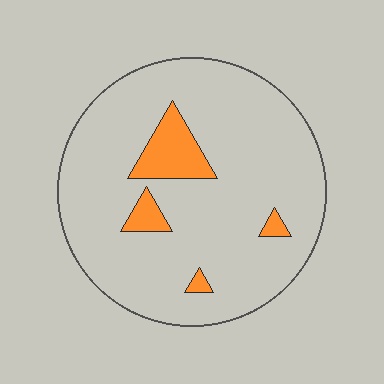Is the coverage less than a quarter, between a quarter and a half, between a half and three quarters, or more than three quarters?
Less than a quarter.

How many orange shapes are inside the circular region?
4.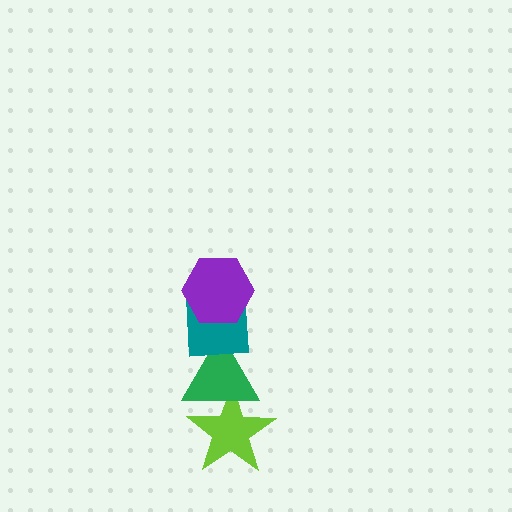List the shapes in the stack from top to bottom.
From top to bottom: the purple hexagon, the teal square, the green triangle, the lime star.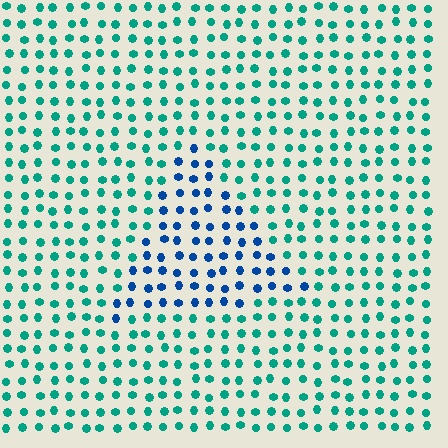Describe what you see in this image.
The image is filled with small teal elements in a uniform arrangement. A triangle-shaped region is visible where the elements are tinted to a slightly different hue, forming a subtle color boundary.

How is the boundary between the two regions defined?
The boundary is defined purely by a slight shift in hue (about 46 degrees). Spacing, size, and orientation are identical on both sides.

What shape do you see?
I see a triangle.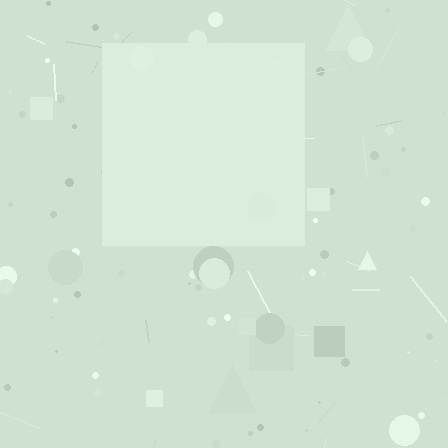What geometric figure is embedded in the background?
A square is embedded in the background.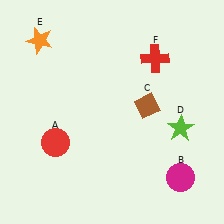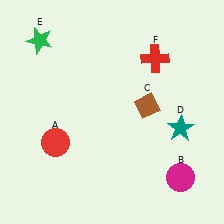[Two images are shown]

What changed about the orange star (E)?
In Image 1, E is orange. In Image 2, it changed to green.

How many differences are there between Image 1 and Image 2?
There are 2 differences between the two images.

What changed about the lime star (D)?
In Image 1, D is lime. In Image 2, it changed to teal.